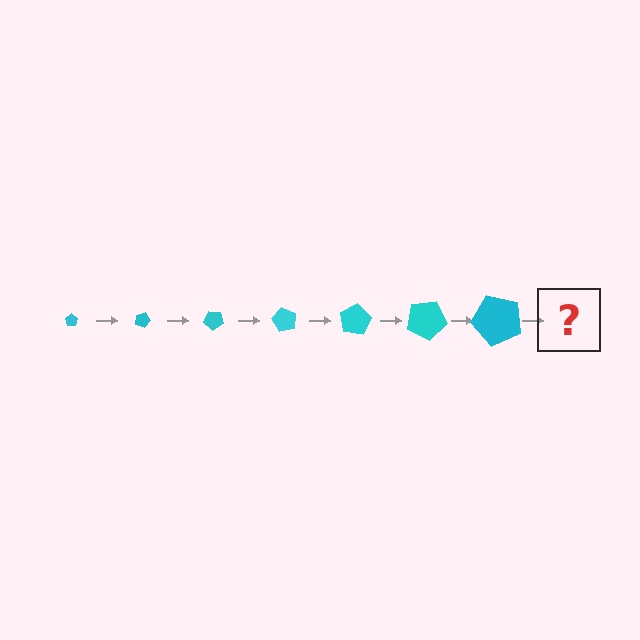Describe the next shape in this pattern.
It should be a pentagon, larger than the previous one and rotated 140 degrees from the start.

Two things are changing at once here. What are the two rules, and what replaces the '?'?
The two rules are that the pentagon grows larger each step and it rotates 20 degrees each step. The '?' should be a pentagon, larger than the previous one and rotated 140 degrees from the start.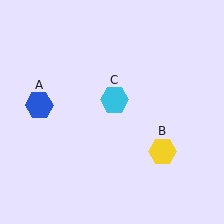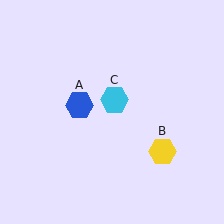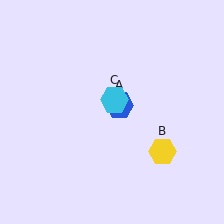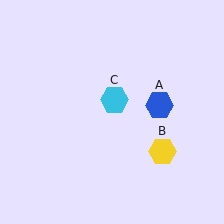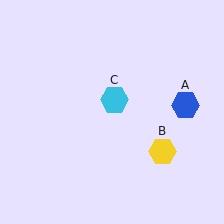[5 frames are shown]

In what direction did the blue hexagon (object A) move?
The blue hexagon (object A) moved right.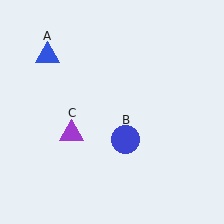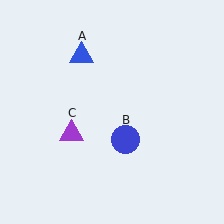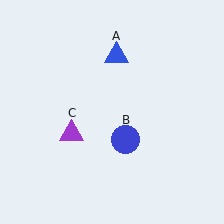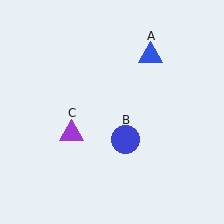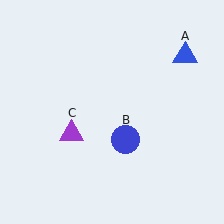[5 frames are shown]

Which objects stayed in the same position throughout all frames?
Blue circle (object B) and purple triangle (object C) remained stationary.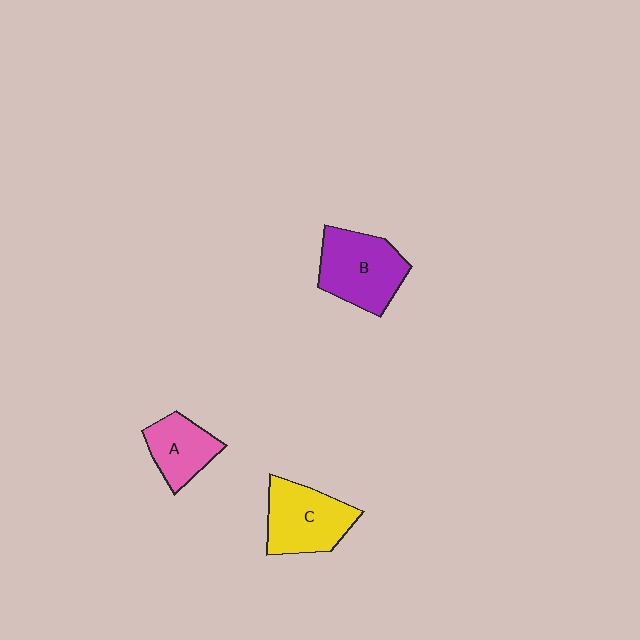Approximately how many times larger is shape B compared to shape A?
Approximately 1.5 times.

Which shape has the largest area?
Shape B (purple).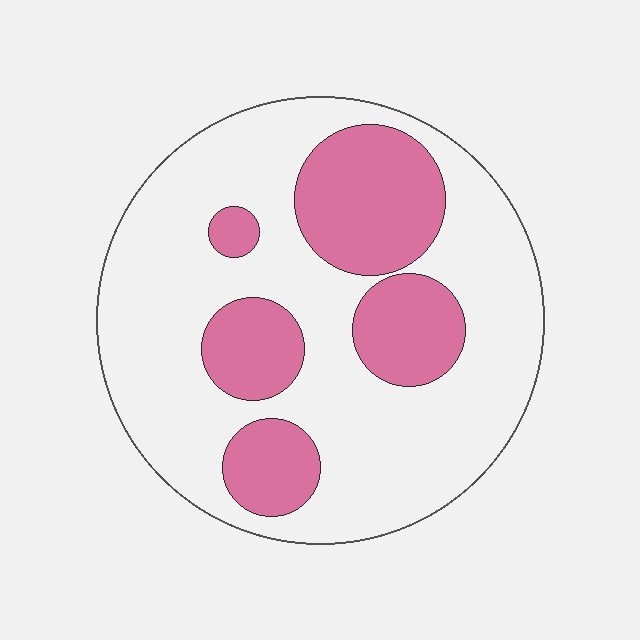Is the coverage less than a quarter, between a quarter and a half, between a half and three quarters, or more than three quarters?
Between a quarter and a half.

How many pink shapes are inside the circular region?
5.